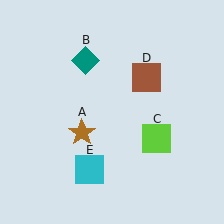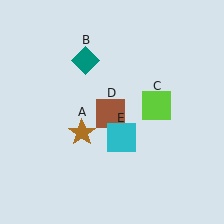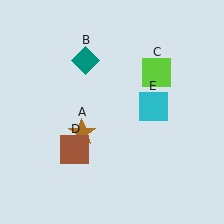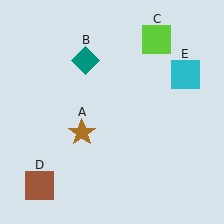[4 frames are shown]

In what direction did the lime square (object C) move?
The lime square (object C) moved up.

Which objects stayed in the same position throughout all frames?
Brown star (object A) and teal diamond (object B) remained stationary.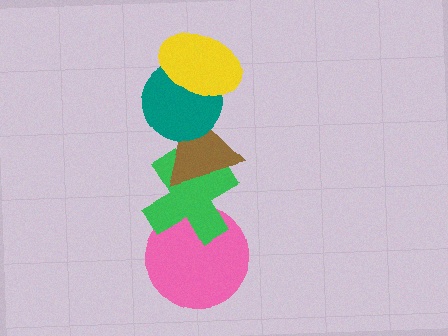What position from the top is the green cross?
The green cross is 4th from the top.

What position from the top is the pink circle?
The pink circle is 5th from the top.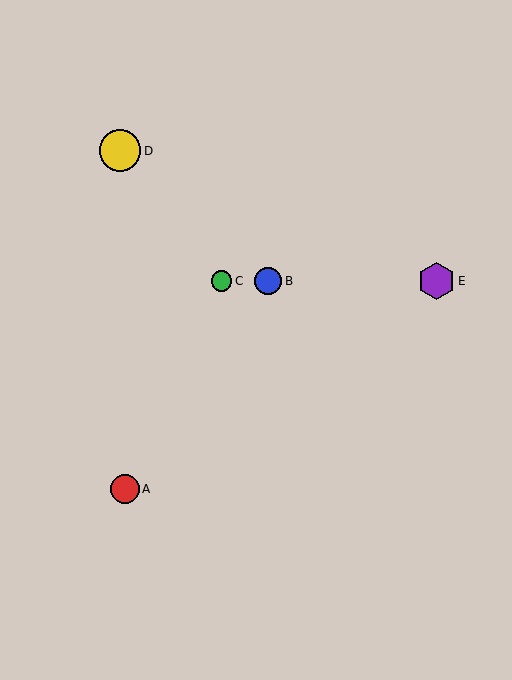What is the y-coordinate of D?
Object D is at y≈151.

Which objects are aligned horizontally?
Objects B, C, E are aligned horizontally.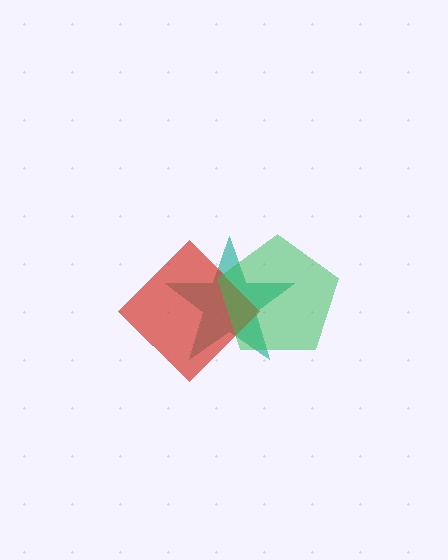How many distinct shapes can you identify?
There are 3 distinct shapes: a teal star, a red diamond, a green pentagon.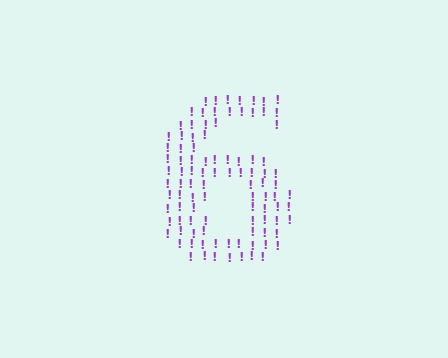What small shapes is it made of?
It is made of small exclamation marks.